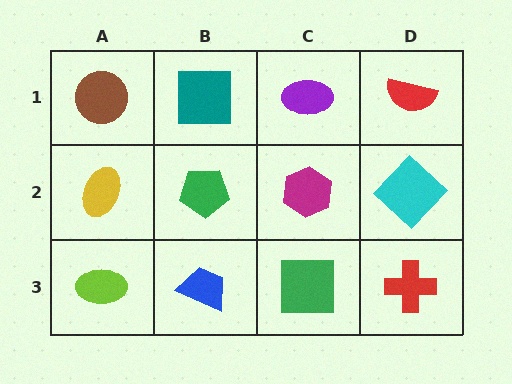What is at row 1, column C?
A purple ellipse.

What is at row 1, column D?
A red semicircle.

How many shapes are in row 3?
4 shapes.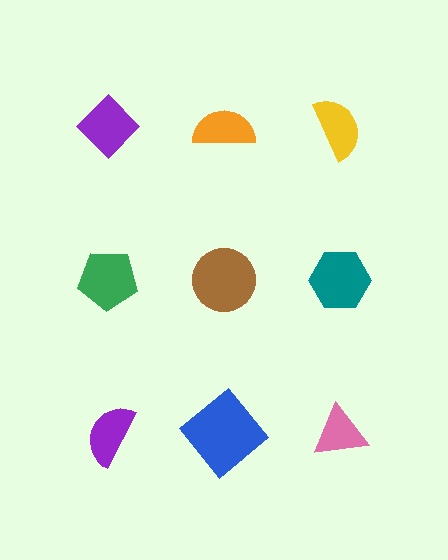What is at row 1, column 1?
A purple diamond.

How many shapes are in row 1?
3 shapes.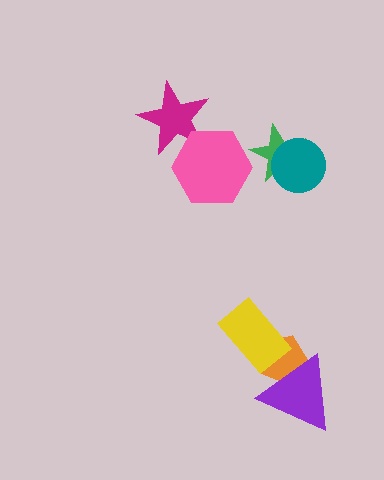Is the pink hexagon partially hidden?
No, no other shape covers it.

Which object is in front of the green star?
The teal circle is in front of the green star.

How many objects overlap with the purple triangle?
1 object overlaps with the purple triangle.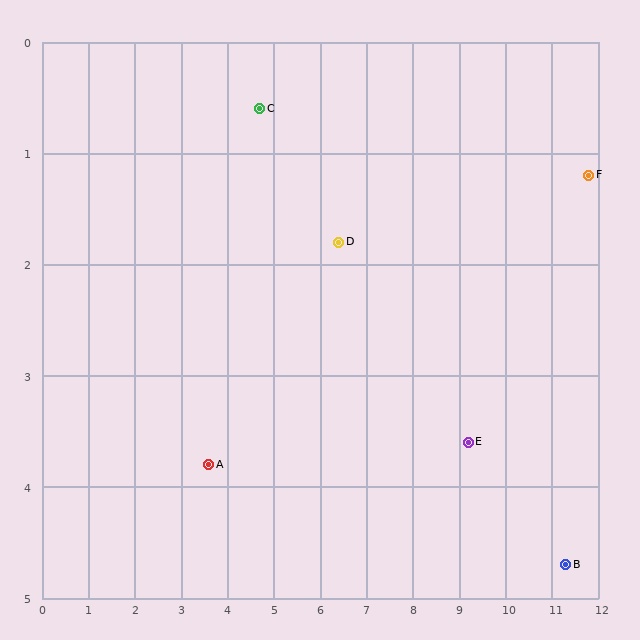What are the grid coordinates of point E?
Point E is at approximately (9.2, 3.6).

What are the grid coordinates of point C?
Point C is at approximately (4.7, 0.6).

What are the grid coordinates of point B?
Point B is at approximately (11.3, 4.7).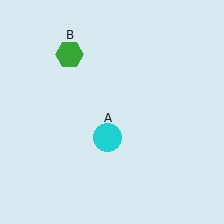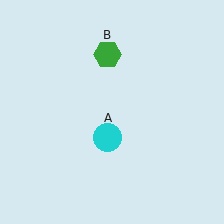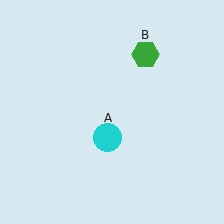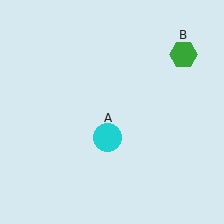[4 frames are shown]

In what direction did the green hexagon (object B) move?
The green hexagon (object B) moved right.